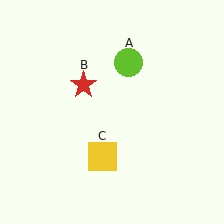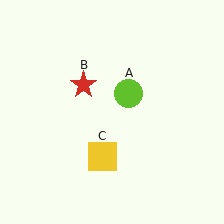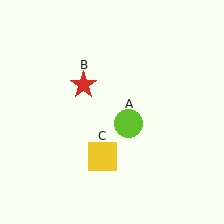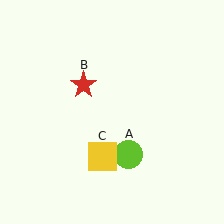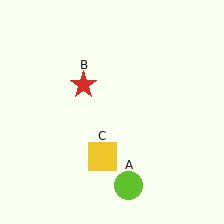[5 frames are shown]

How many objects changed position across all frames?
1 object changed position: lime circle (object A).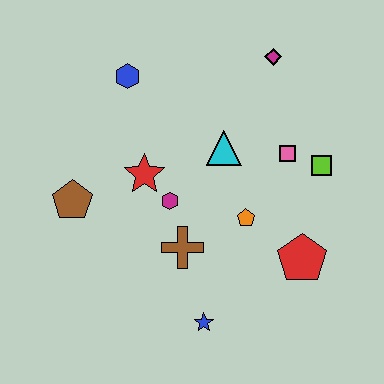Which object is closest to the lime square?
The pink square is closest to the lime square.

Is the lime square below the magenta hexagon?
No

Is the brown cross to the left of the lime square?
Yes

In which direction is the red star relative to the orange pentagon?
The red star is to the left of the orange pentagon.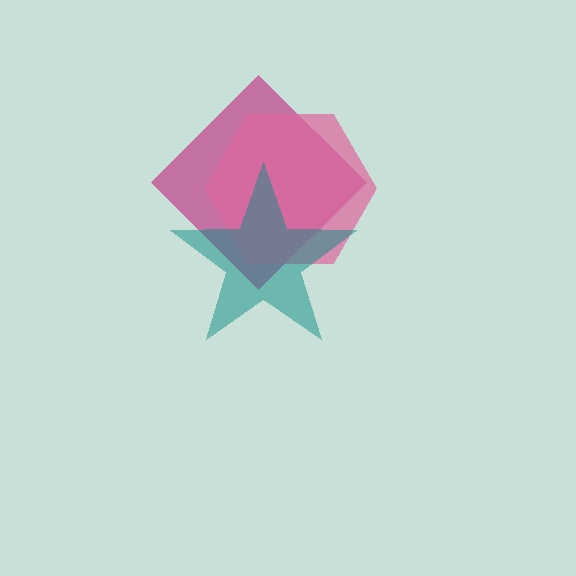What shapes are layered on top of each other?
The layered shapes are: a magenta diamond, a pink hexagon, a teal star.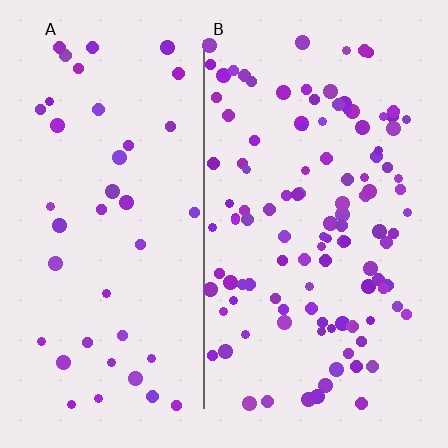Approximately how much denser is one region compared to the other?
Approximately 2.7× — region B over region A.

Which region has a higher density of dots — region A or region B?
B (the right).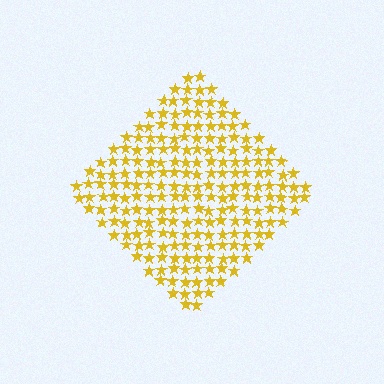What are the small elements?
The small elements are stars.